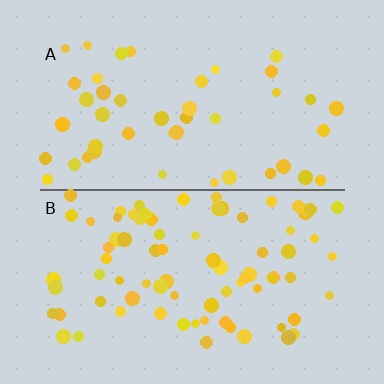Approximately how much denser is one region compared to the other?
Approximately 1.9× — region B over region A.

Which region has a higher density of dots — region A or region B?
B (the bottom).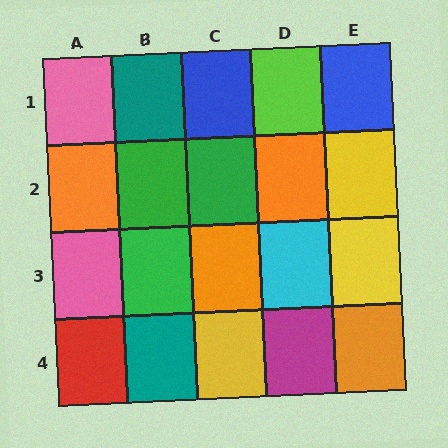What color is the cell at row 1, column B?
Teal.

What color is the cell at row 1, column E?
Blue.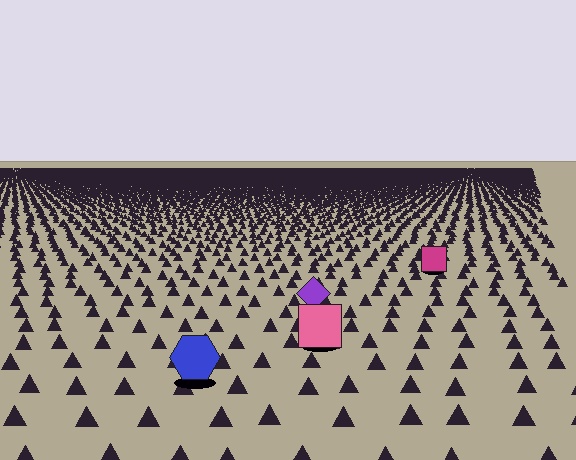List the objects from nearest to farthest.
From nearest to farthest: the blue hexagon, the pink square, the purple diamond, the magenta square.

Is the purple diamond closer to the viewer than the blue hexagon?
No. The blue hexagon is closer — you can tell from the texture gradient: the ground texture is coarser near it.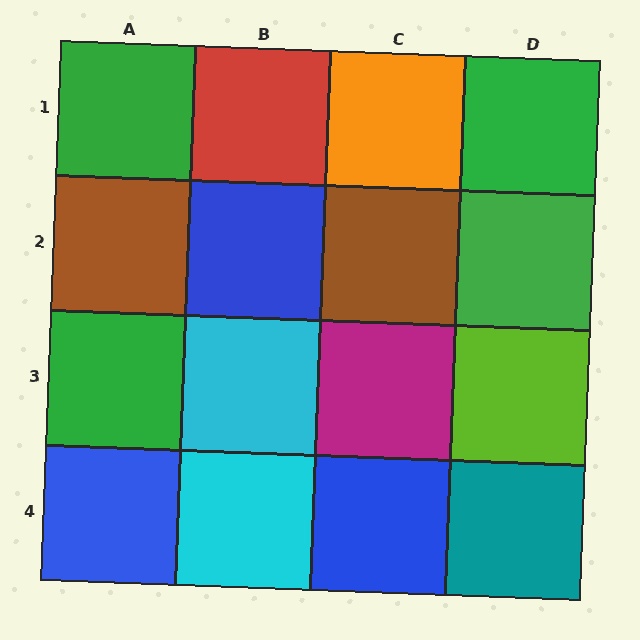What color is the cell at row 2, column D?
Green.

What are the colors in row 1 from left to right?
Green, red, orange, green.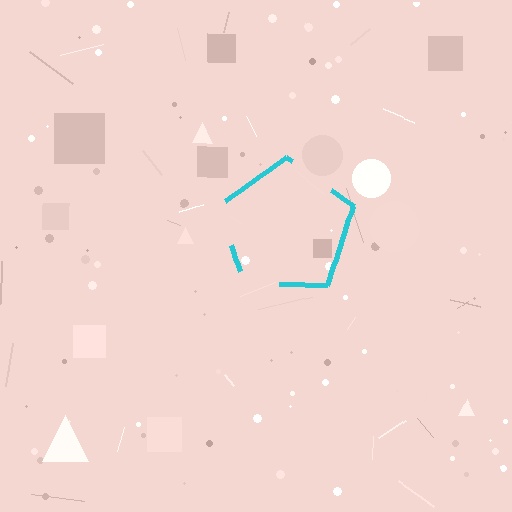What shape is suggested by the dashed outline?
The dashed outline suggests a pentagon.